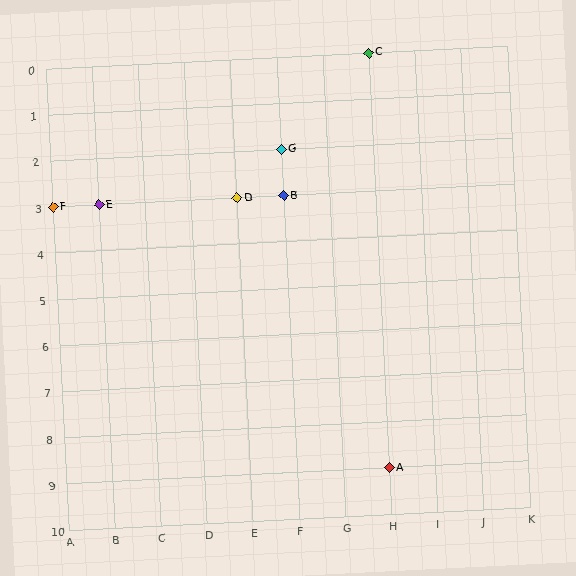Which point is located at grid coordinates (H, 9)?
Point A is at (H, 9).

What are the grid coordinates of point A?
Point A is at grid coordinates (H, 9).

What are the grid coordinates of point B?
Point B is at grid coordinates (F, 3).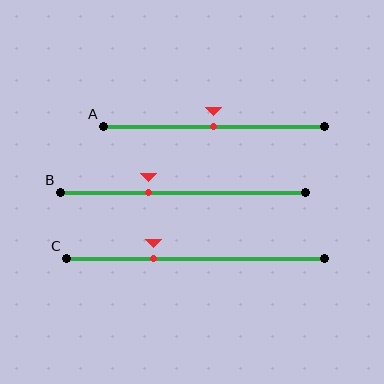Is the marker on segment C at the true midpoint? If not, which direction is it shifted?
No, the marker on segment C is shifted to the left by about 16% of the segment length.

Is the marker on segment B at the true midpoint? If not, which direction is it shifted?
No, the marker on segment B is shifted to the left by about 14% of the segment length.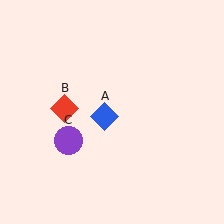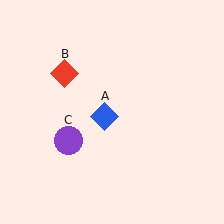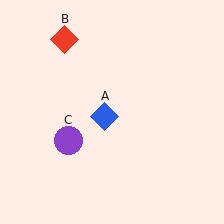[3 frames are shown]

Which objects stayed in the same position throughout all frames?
Blue diamond (object A) and purple circle (object C) remained stationary.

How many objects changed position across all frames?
1 object changed position: red diamond (object B).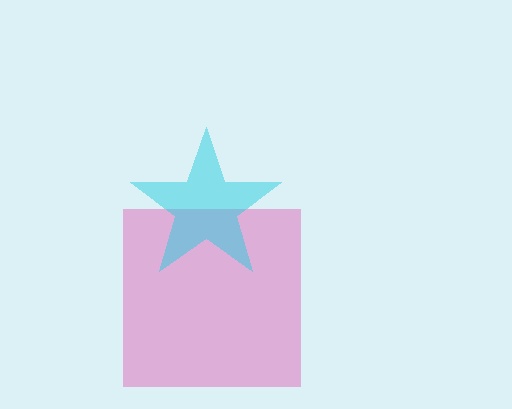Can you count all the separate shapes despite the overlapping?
Yes, there are 2 separate shapes.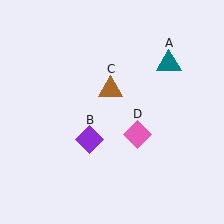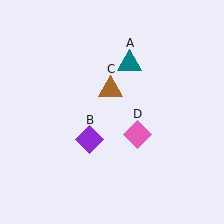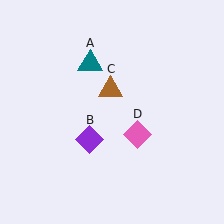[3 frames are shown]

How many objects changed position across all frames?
1 object changed position: teal triangle (object A).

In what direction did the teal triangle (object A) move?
The teal triangle (object A) moved left.